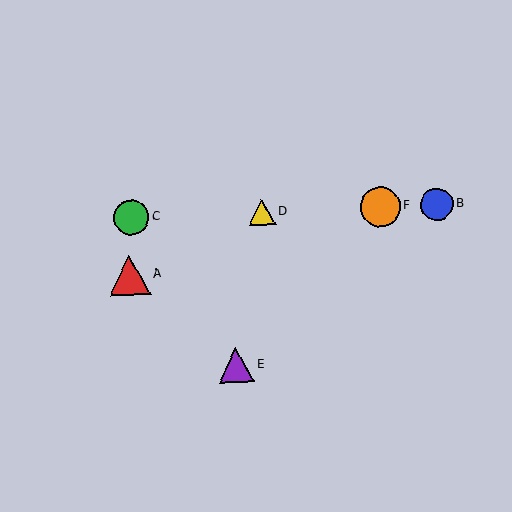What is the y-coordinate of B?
Object B is at y≈204.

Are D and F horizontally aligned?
Yes, both are at y≈212.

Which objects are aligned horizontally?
Objects B, C, D, F are aligned horizontally.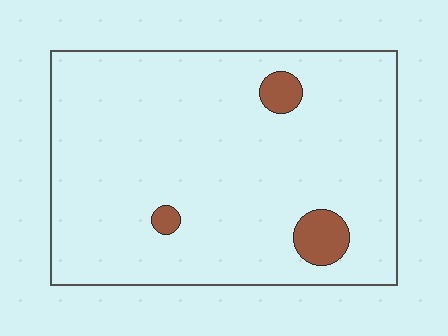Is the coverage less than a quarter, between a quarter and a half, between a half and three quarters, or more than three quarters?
Less than a quarter.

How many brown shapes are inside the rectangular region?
3.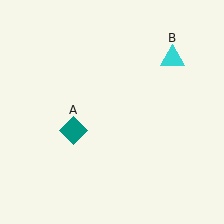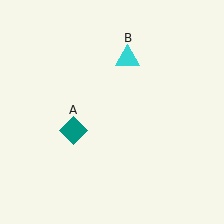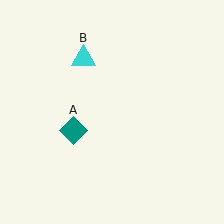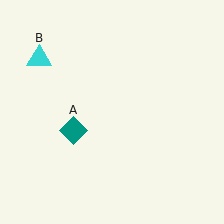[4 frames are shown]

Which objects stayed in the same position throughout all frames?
Teal diamond (object A) remained stationary.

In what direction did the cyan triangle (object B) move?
The cyan triangle (object B) moved left.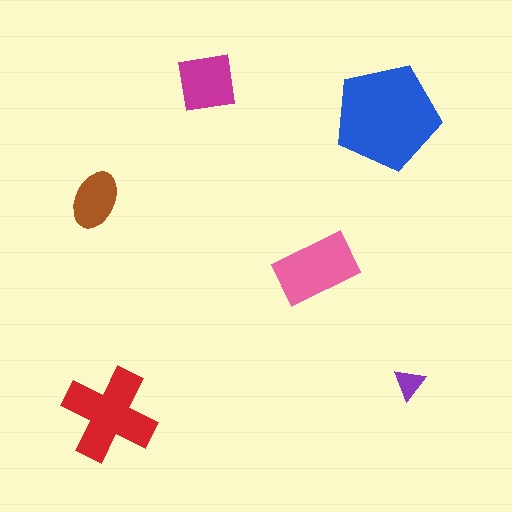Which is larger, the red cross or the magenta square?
The red cross.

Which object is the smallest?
The purple triangle.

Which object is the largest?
The blue pentagon.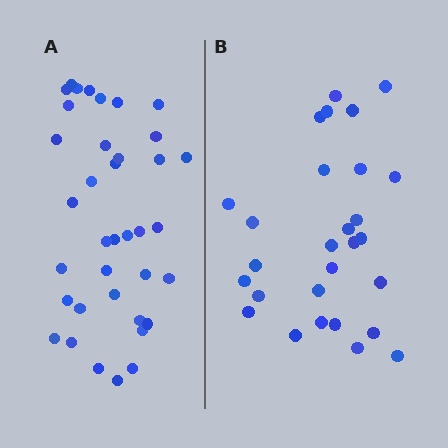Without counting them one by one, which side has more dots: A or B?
Region A (the left region) has more dots.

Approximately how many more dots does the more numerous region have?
Region A has roughly 8 or so more dots than region B.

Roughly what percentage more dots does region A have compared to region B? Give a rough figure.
About 30% more.